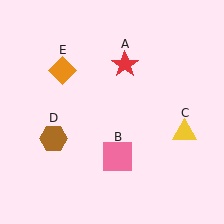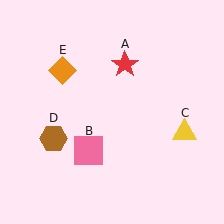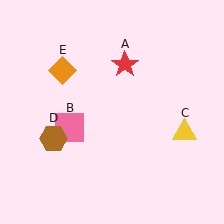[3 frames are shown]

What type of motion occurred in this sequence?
The pink square (object B) rotated clockwise around the center of the scene.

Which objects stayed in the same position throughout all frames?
Red star (object A) and yellow triangle (object C) and brown hexagon (object D) and orange diamond (object E) remained stationary.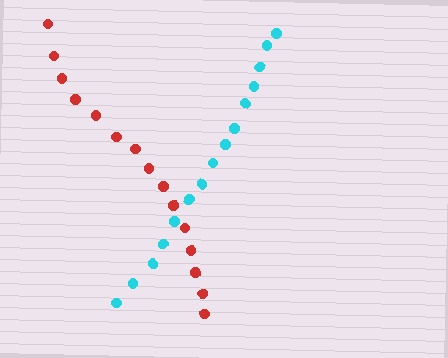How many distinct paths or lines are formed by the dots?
There are 2 distinct paths.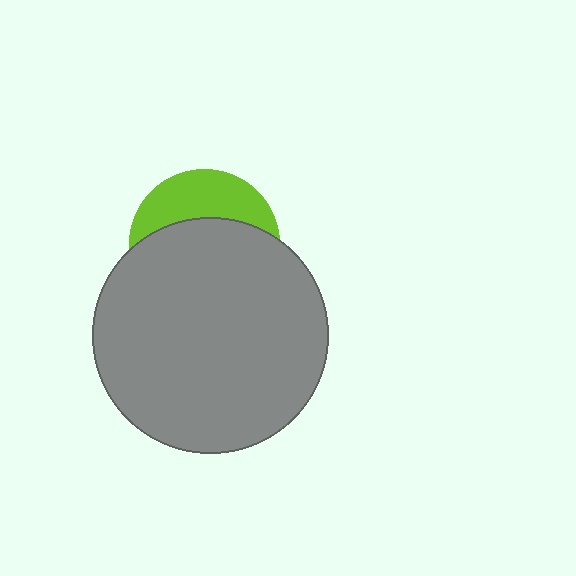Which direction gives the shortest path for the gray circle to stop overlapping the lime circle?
Moving down gives the shortest separation.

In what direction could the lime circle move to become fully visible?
The lime circle could move up. That would shift it out from behind the gray circle entirely.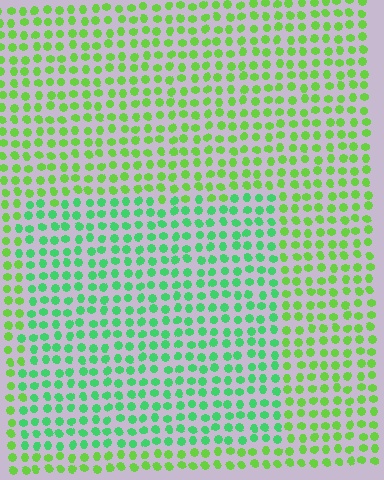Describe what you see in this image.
The image is filled with small lime elements in a uniform arrangement. A rectangle-shaped region is visible where the elements are tinted to a slightly different hue, forming a subtle color boundary.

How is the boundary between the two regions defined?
The boundary is defined purely by a slight shift in hue (about 34 degrees). Spacing, size, and orientation are identical on both sides.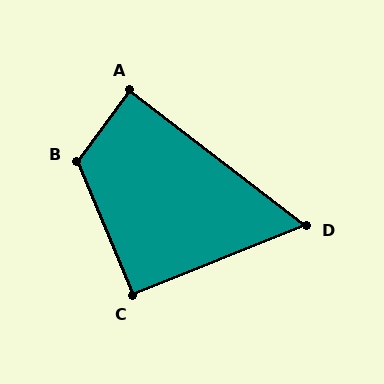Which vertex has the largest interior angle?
B, at approximately 121 degrees.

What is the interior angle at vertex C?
Approximately 91 degrees (approximately right).